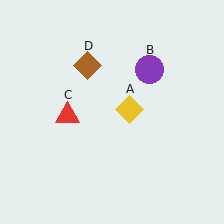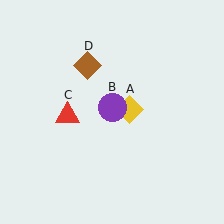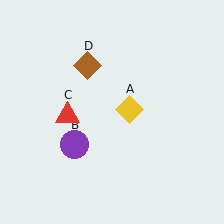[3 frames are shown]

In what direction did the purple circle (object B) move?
The purple circle (object B) moved down and to the left.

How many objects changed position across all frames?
1 object changed position: purple circle (object B).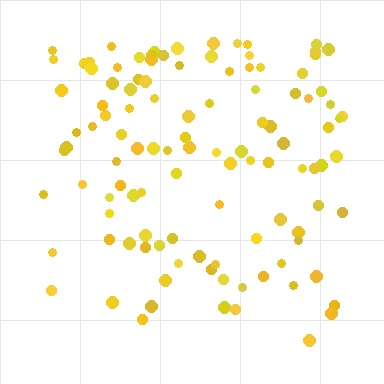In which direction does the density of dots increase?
From bottom to top, with the top side densest.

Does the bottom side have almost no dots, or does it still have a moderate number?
Still a moderate number, just noticeably fewer than the top.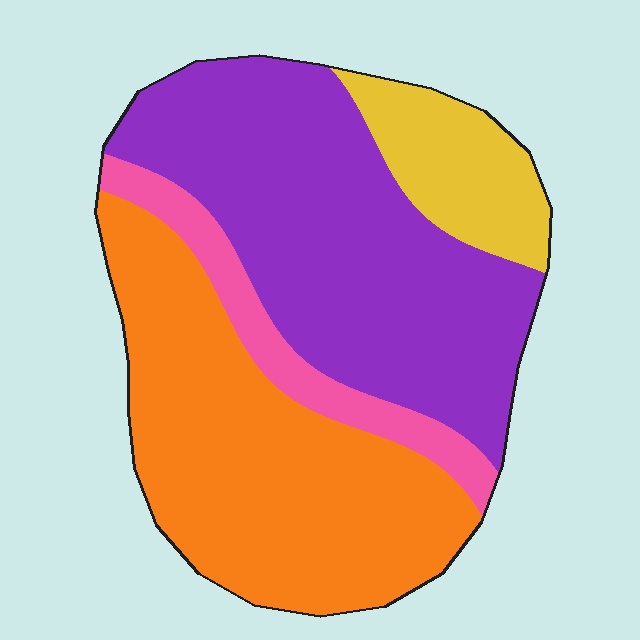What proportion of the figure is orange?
Orange takes up about three eighths (3/8) of the figure.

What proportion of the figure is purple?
Purple covers around 40% of the figure.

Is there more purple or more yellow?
Purple.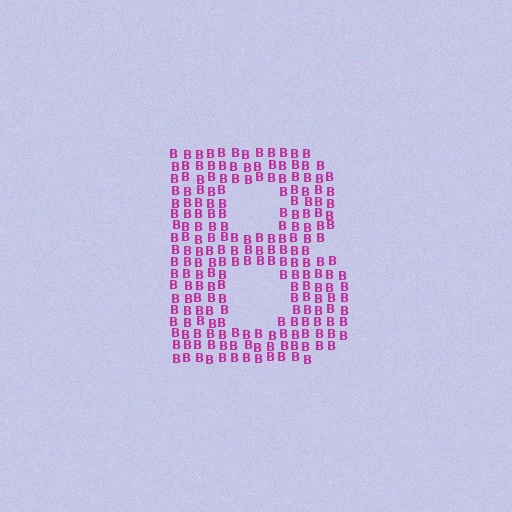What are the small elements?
The small elements are letter B's.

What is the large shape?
The large shape is the letter B.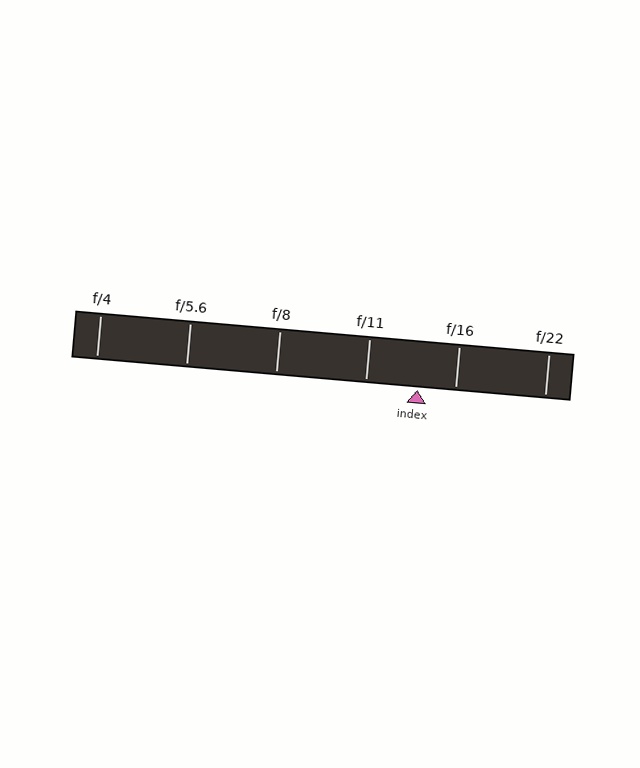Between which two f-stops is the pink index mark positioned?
The index mark is between f/11 and f/16.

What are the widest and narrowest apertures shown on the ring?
The widest aperture shown is f/4 and the narrowest is f/22.